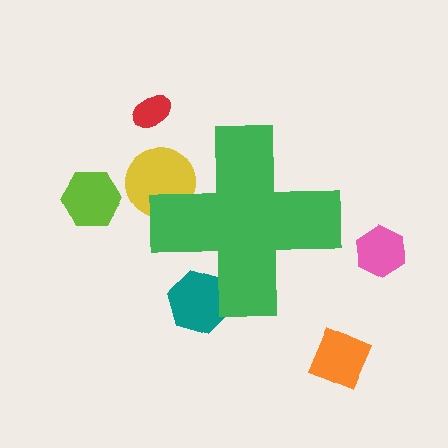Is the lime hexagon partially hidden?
No, the lime hexagon is fully visible.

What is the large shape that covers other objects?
A green cross.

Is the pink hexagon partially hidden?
No, the pink hexagon is fully visible.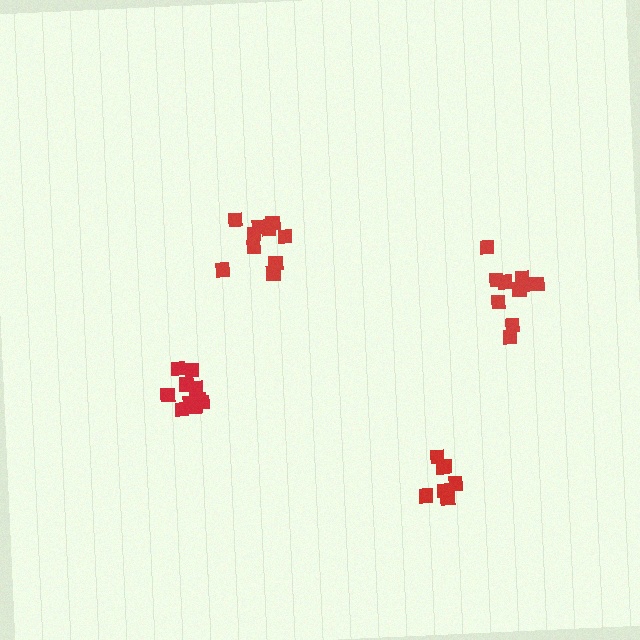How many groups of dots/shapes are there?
There are 4 groups.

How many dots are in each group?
Group 1: 10 dots, Group 2: 7 dots, Group 3: 10 dots, Group 4: 11 dots (38 total).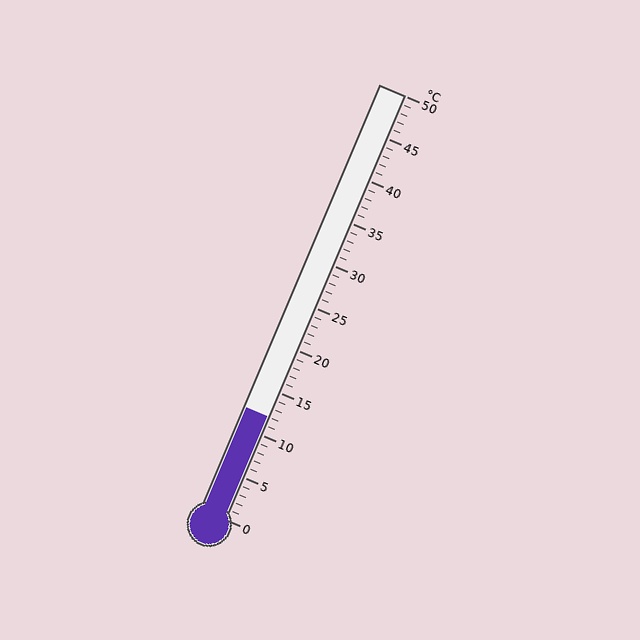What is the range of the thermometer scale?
The thermometer scale ranges from 0°C to 50°C.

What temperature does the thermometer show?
The thermometer shows approximately 12°C.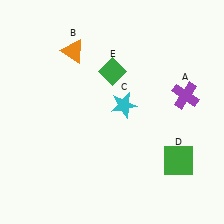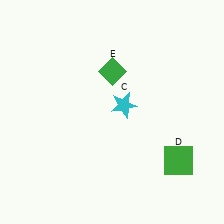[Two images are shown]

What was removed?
The purple cross (A), the orange triangle (B) were removed in Image 2.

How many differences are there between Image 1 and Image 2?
There are 2 differences between the two images.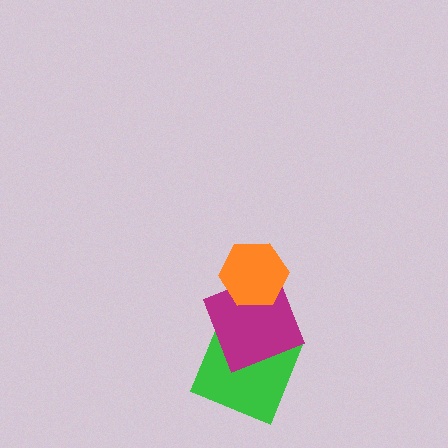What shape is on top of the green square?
The magenta square is on top of the green square.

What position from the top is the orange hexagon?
The orange hexagon is 1st from the top.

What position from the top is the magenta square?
The magenta square is 2nd from the top.